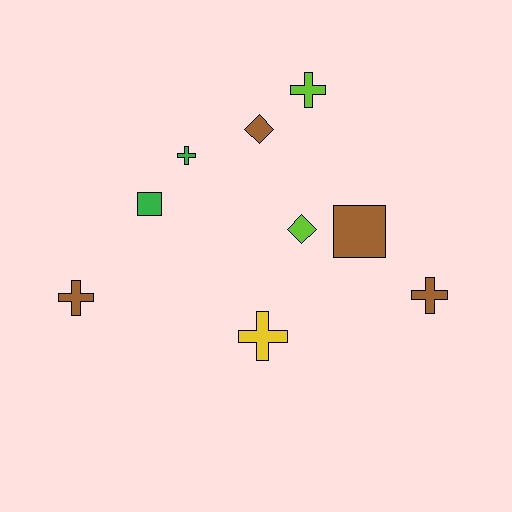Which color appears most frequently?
Brown, with 4 objects.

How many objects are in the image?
There are 9 objects.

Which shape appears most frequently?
Cross, with 5 objects.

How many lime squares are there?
There are no lime squares.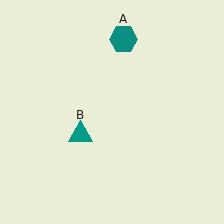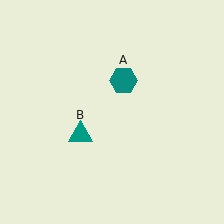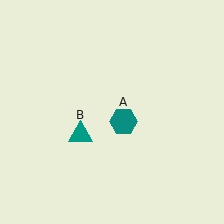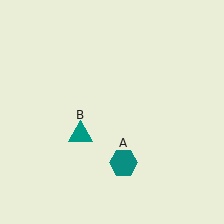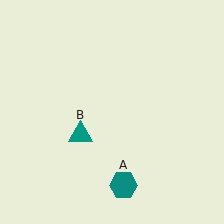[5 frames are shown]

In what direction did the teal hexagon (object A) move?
The teal hexagon (object A) moved down.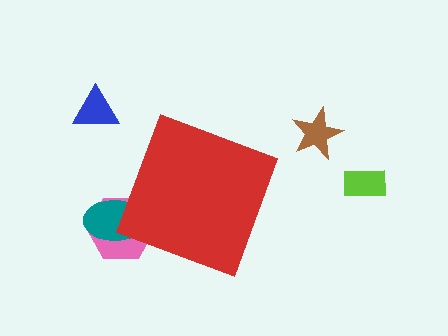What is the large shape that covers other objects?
A red diamond.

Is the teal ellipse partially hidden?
Yes, the teal ellipse is partially hidden behind the red diamond.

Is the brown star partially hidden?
No, the brown star is fully visible.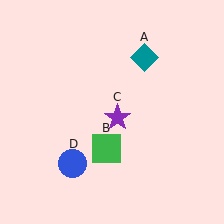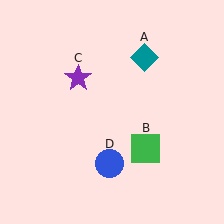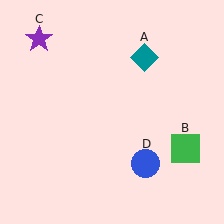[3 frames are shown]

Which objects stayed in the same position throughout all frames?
Teal diamond (object A) remained stationary.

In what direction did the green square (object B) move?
The green square (object B) moved right.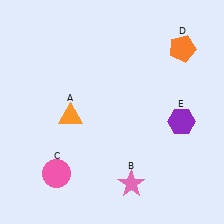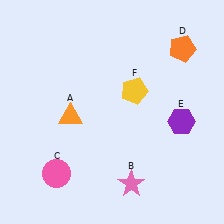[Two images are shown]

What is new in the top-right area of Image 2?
A yellow pentagon (F) was added in the top-right area of Image 2.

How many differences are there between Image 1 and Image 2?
There is 1 difference between the two images.